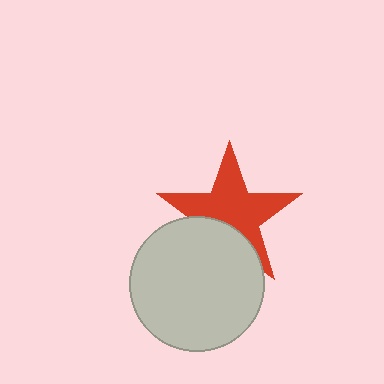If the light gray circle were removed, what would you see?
You would see the complete red star.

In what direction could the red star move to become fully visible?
The red star could move up. That would shift it out from behind the light gray circle entirely.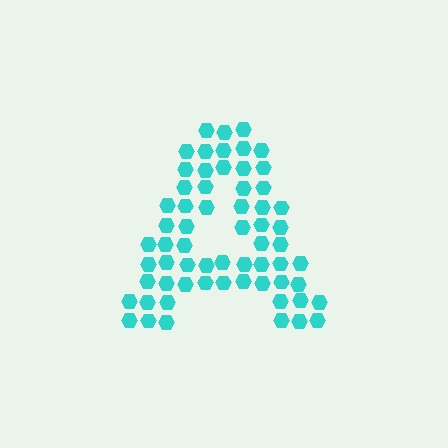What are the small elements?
The small elements are hexagons.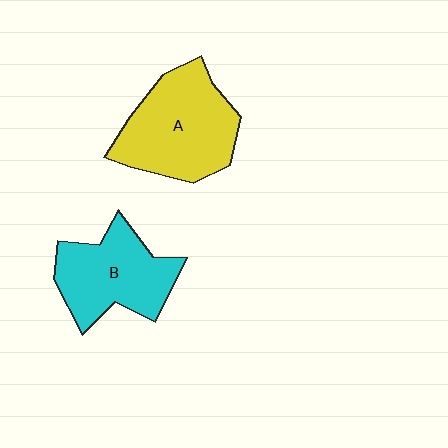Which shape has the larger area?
Shape A (yellow).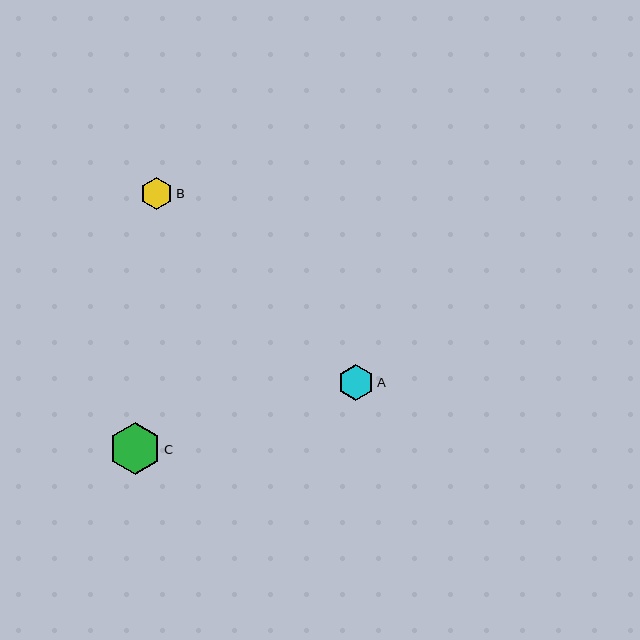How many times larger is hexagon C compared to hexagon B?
Hexagon C is approximately 1.6 times the size of hexagon B.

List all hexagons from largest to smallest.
From largest to smallest: C, A, B.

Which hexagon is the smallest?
Hexagon B is the smallest with a size of approximately 32 pixels.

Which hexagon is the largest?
Hexagon C is the largest with a size of approximately 52 pixels.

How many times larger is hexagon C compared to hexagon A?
Hexagon C is approximately 1.4 times the size of hexagon A.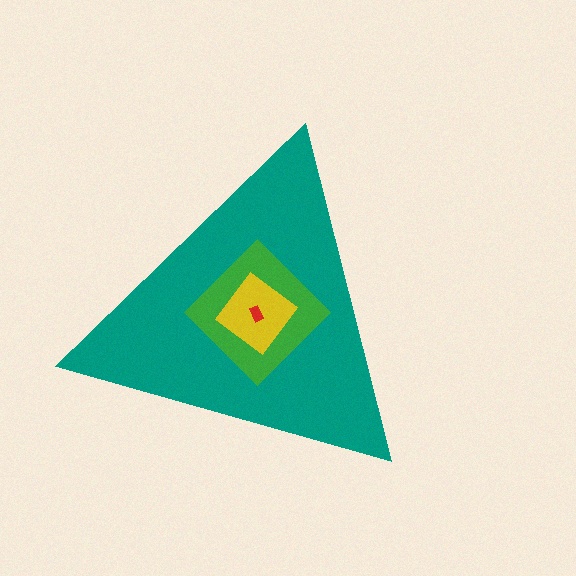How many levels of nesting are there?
4.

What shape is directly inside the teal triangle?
The green diamond.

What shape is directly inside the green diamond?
The yellow diamond.